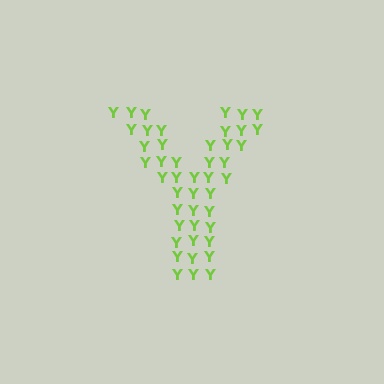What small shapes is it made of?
It is made of small letter Y's.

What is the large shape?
The large shape is the letter Y.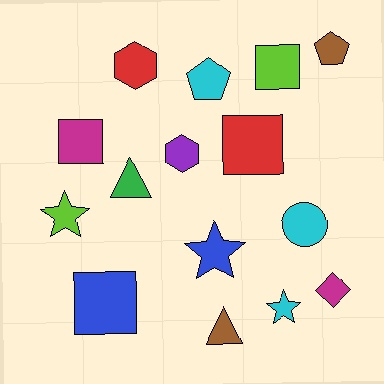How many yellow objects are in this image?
There are no yellow objects.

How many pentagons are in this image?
There are 2 pentagons.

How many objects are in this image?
There are 15 objects.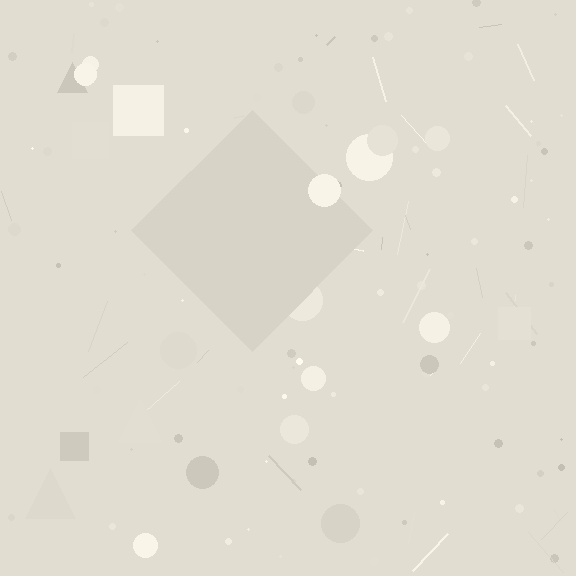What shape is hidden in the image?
A diamond is hidden in the image.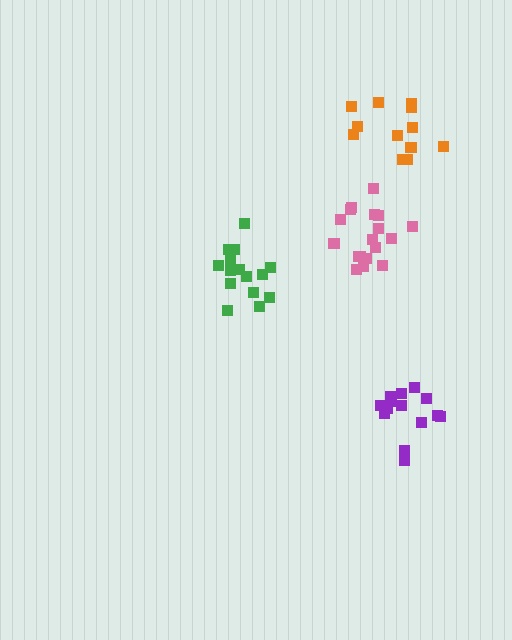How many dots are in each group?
Group 1: 16 dots, Group 2: 15 dots, Group 3: 12 dots, Group 4: 18 dots (61 total).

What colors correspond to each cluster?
The clusters are colored: green, purple, orange, pink.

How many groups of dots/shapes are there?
There are 4 groups.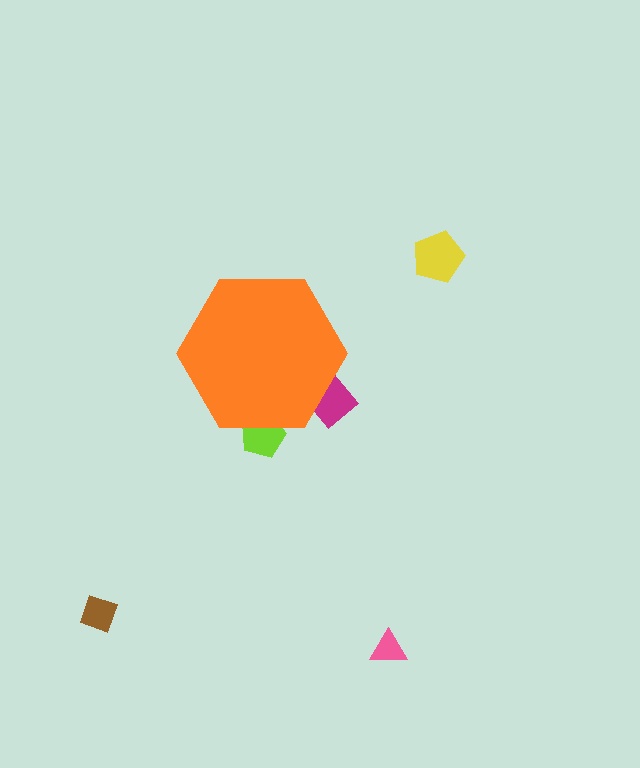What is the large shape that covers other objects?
An orange hexagon.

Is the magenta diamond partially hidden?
Yes, the magenta diamond is partially hidden behind the orange hexagon.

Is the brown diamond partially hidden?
No, the brown diamond is fully visible.